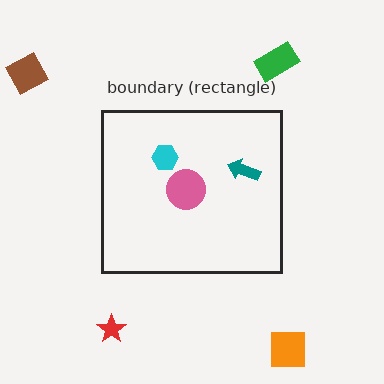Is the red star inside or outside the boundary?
Outside.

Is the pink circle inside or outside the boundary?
Inside.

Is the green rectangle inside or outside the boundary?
Outside.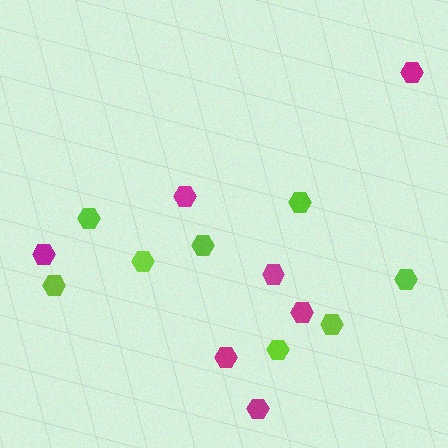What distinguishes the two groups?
There are 2 groups: one group of lime hexagons (8) and one group of magenta hexagons (7).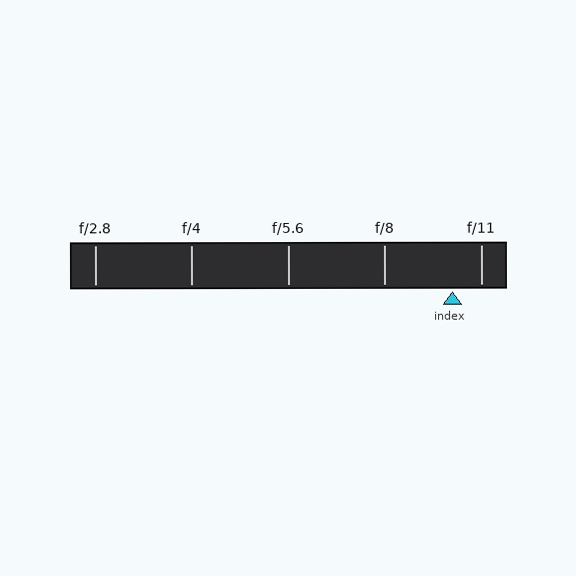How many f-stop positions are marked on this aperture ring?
There are 5 f-stop positions marked.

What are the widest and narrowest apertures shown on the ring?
The widest aperture shown is f/2.8 and the narrowest is f/11.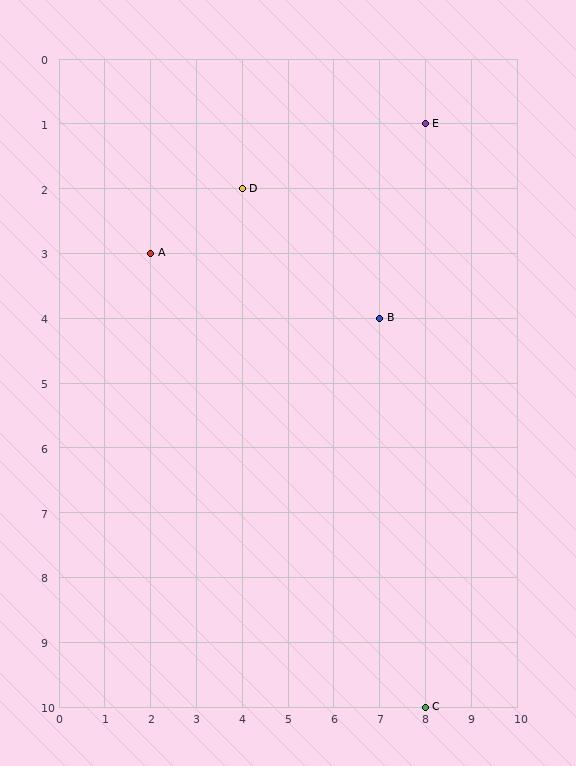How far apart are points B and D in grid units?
Points B and D are 3 columns and 2 rows apart (about 3.6 grid units diagonally).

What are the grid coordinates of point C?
Point C is at grid coordinates (8, 10).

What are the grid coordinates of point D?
Point D is at grid coordinates (4, 2).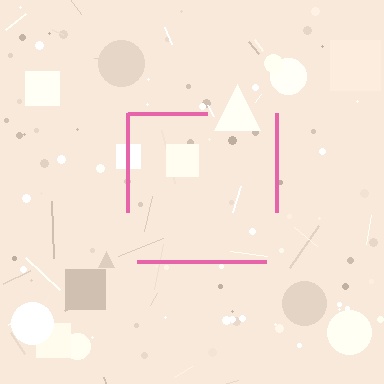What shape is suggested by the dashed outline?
The dashed outline suggests a square.